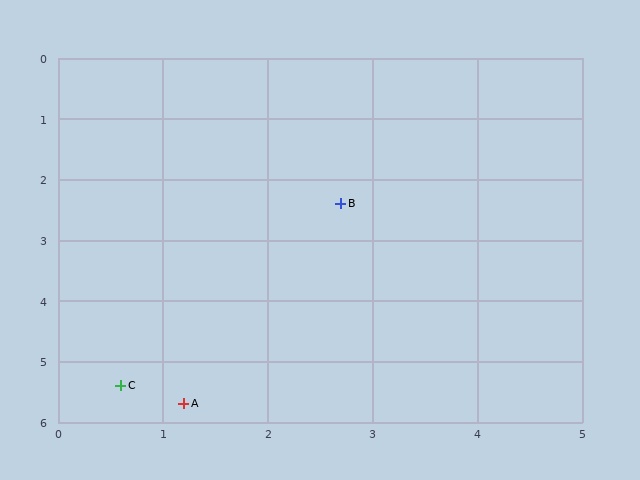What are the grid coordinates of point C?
Point C is at approximately (0.6, 5.4).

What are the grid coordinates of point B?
Point B is at approximately (2.7, 2.4).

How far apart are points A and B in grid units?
Points A and B are about 3.6 grid units apart.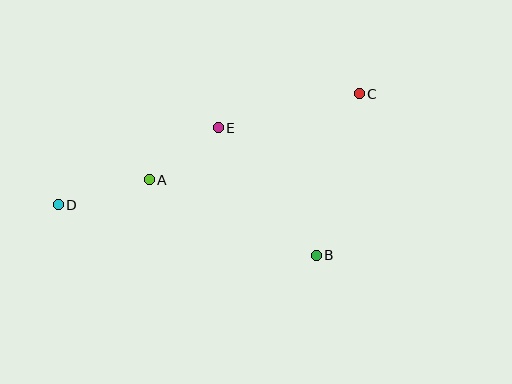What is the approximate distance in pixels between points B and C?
The distance between B and C is approximately 167 pixels.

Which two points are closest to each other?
Points A and E are closest to each other.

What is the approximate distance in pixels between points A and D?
The distance between A and D is approximately 94 pixels.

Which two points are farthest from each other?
Points C and D are farthest from each other.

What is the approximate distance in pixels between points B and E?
The distance between B and E is approximately 161 pixels.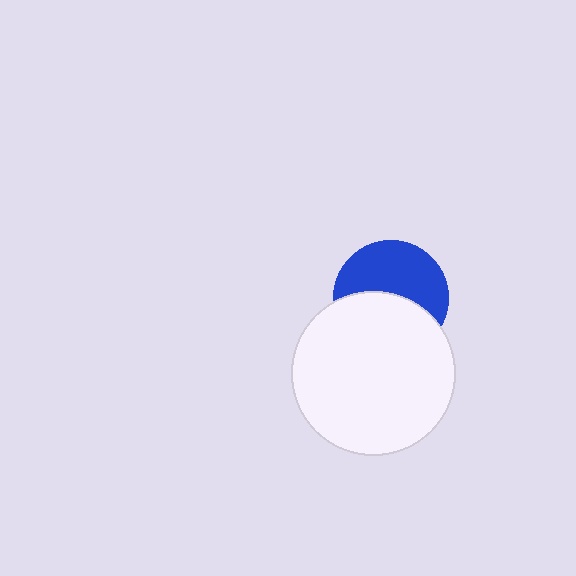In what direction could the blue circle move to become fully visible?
The blue circle could move up. That would shift it out from behind the white circle entirely.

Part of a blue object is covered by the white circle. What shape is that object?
It is a circle.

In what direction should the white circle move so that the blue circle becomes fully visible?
The white circle should move down. That is the shortest direction to clear the overlap and leave the blue circle fully visible.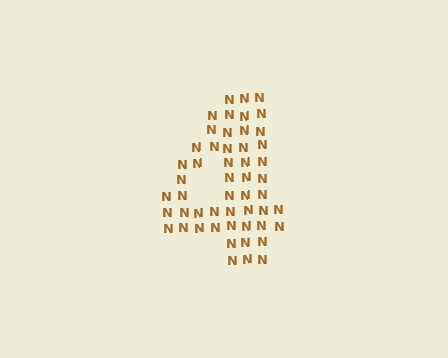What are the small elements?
The small elements are letter N's.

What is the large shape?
The large shape is the digit 4.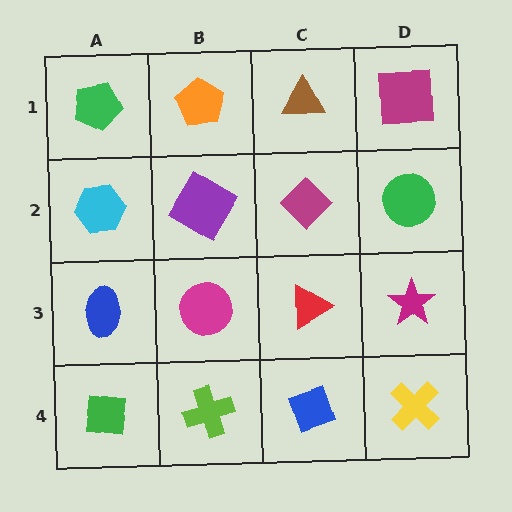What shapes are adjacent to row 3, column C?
A magenta diamond (row 2, column C), a blue diamond (row 4, column C), a magenta circle (row 3, column B), a magenta star (row 3, column D).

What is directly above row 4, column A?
A blue ellipse.